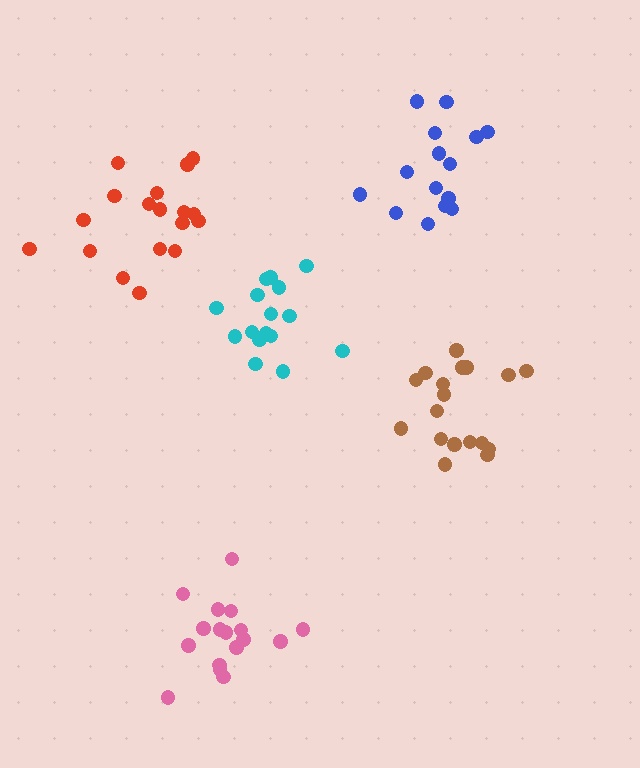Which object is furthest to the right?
The brown cluster is rightmost.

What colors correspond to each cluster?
The clusters are colored: pink, cyan, brown, blue, red.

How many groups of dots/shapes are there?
There are 5 groups.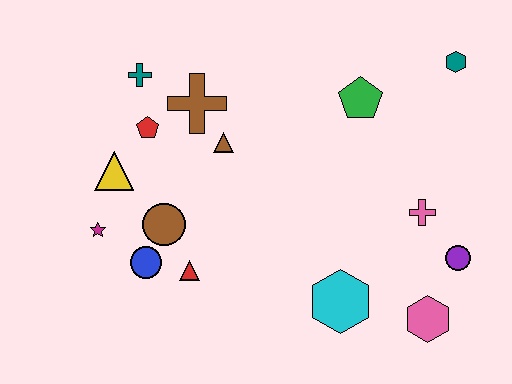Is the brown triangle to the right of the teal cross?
Yes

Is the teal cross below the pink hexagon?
No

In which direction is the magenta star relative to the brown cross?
The magenta star is below the brown cross.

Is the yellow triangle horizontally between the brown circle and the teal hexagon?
No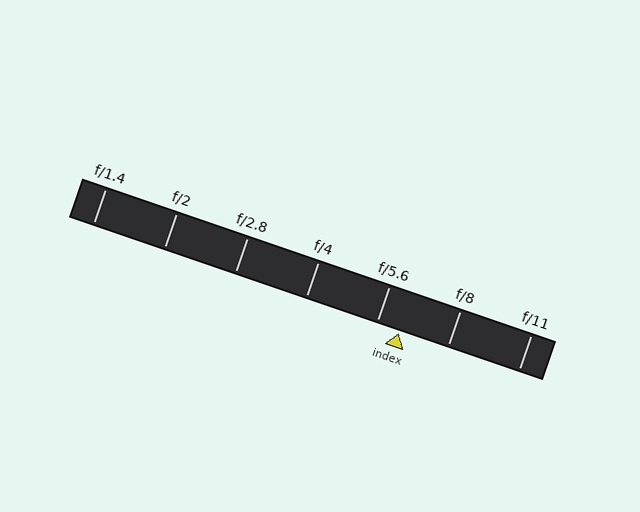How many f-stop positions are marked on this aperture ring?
There are 7 f-stop positions marked.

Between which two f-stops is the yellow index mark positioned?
The index mark is between f/5.6 and f/8.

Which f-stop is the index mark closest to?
The index mark is closest to f/5.6.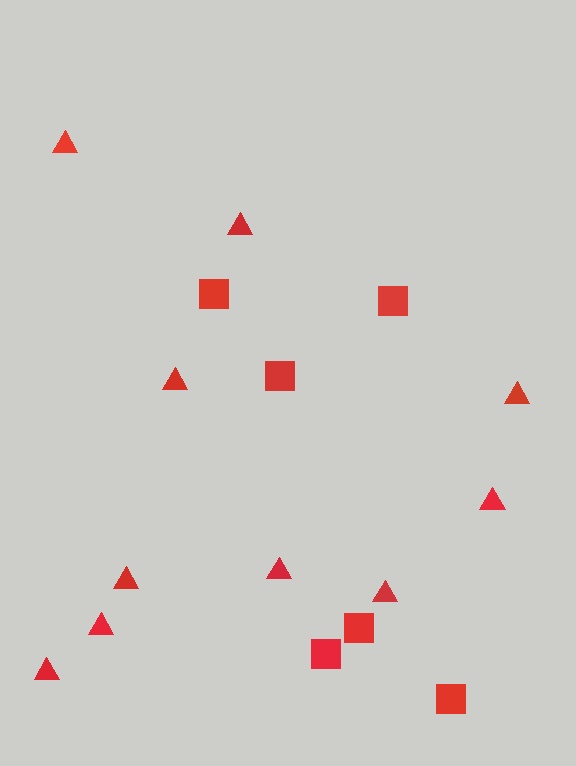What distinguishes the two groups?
There are 2 groups: one group of squares (6) and one group of triangles (10).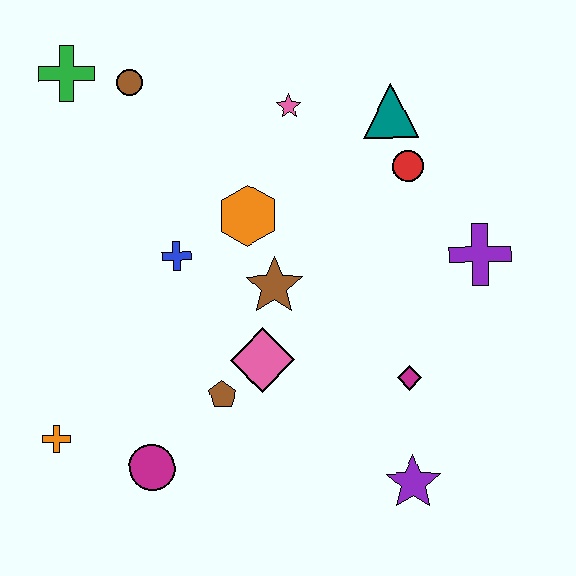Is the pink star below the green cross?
Yes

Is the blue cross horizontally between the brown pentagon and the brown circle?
Yes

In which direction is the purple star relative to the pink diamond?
The purple star is to the right of the pink diamond.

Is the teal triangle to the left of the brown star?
No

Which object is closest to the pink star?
The teal triangle is closest to the pink star.